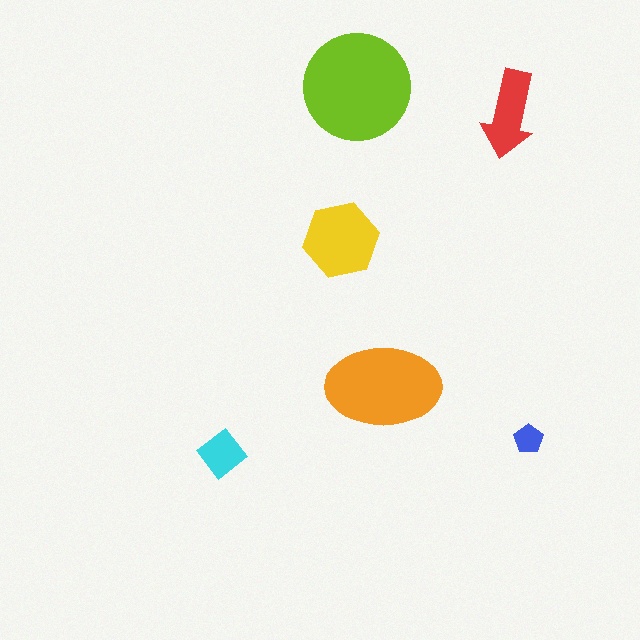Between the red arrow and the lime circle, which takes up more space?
The lime circle.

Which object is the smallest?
The blue pentagon.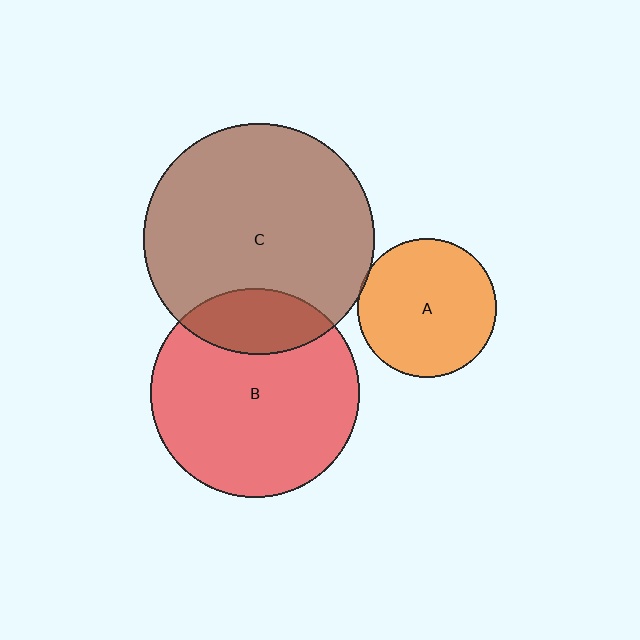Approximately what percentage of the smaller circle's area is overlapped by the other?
Approximately 5%.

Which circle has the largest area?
Circle C (brown).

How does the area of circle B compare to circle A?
Approximately 2.3 times.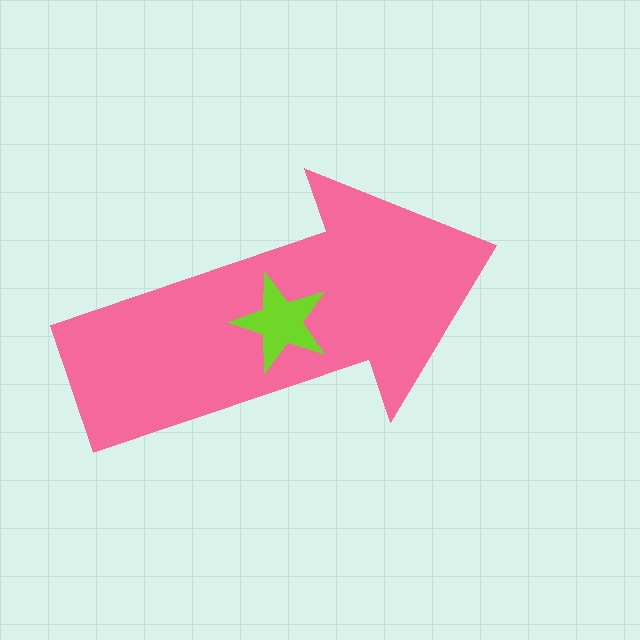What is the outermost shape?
The pink arrow.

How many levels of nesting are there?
2.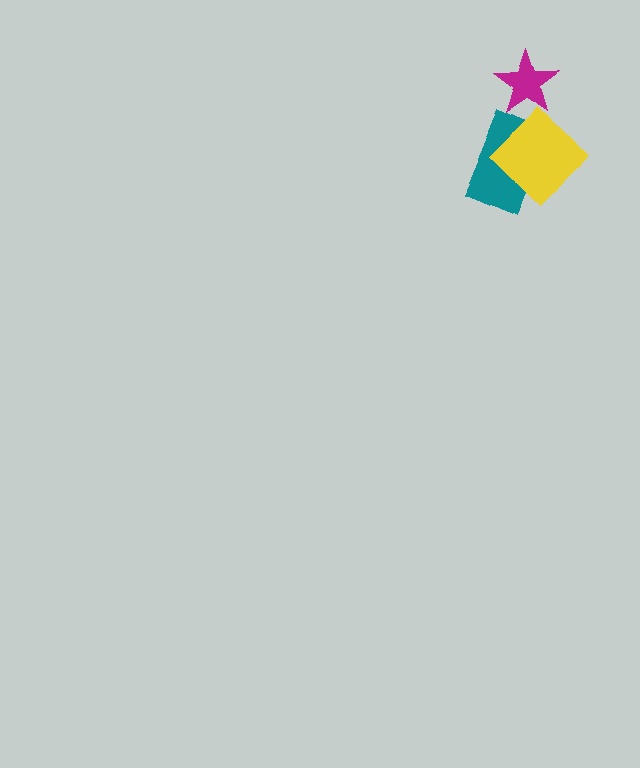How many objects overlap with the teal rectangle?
1 object overlaps with the teal rectangle.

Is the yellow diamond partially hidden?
Yes, it is partially covered by another shape.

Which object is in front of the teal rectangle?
The yellow diamond is in front of the teal rectangle.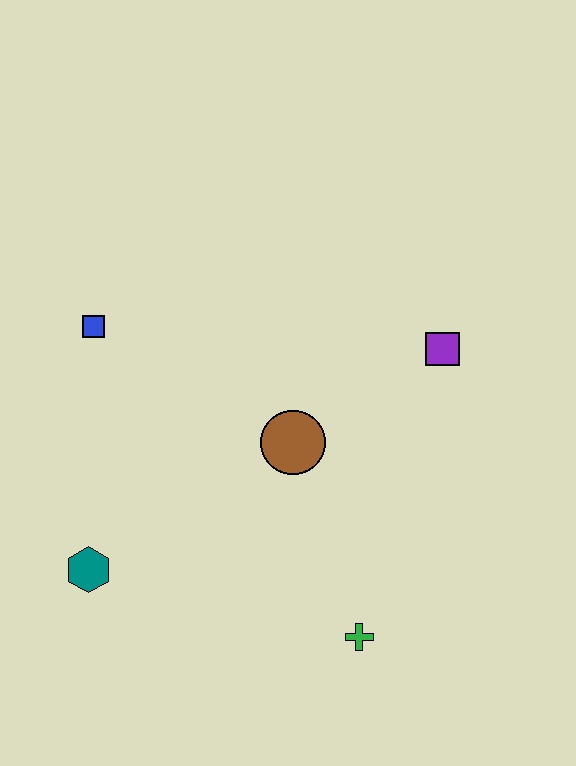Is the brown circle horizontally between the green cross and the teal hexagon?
Yes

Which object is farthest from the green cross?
The blue square is farthest from the green cross.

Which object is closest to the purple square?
The brown circle is closest to the purple square.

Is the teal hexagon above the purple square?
No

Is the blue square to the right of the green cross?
No